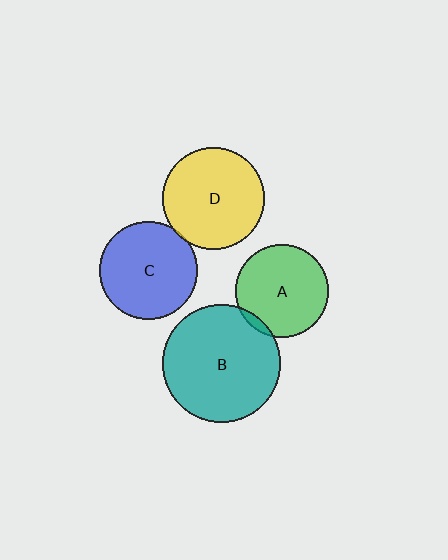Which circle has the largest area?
Circle B (teal).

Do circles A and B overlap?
Yes.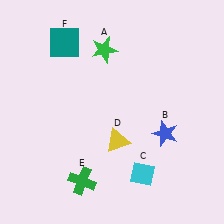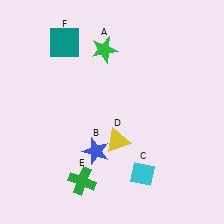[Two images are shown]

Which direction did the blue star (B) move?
The blue star (B) moved left.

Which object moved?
The blue star (B) moved left.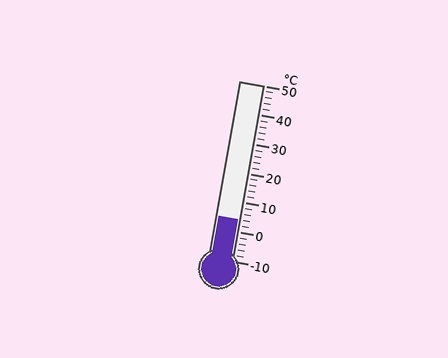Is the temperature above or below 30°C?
The temperature is below 30°C.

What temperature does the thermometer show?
The thermometer shows approximately 4°C.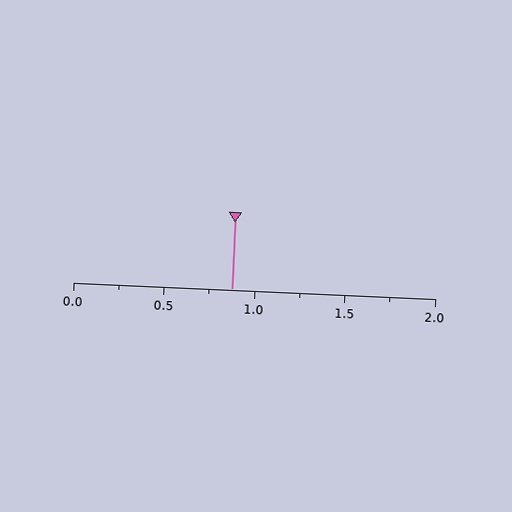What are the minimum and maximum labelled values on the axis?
The axis runs from 0.0 to 2.0.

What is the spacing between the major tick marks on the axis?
The major ticks are spaced 0.5 apart.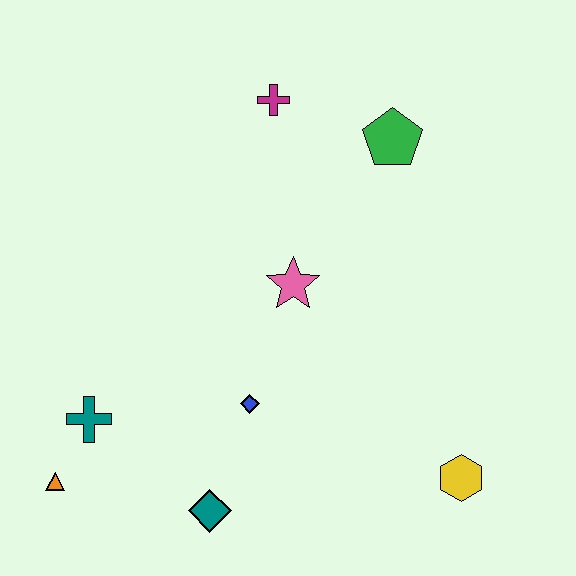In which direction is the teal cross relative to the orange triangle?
The teal cross is above the orange triangle.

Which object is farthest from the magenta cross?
The orange triangle is farthest from the magenta cross.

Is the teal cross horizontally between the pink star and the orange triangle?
Yes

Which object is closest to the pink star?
The blue diamond is closest to the pink star.